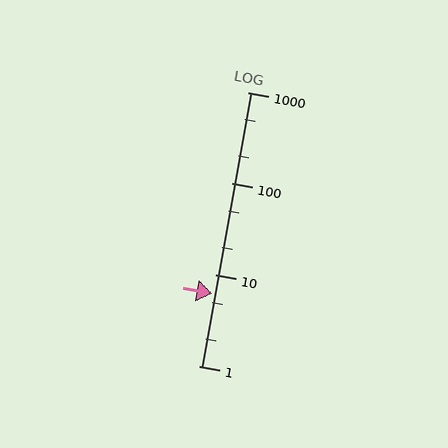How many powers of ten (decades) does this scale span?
The scale spans 3 decades, from 1 to 1000.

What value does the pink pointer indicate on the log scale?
The pointer indicates approximately 6.2.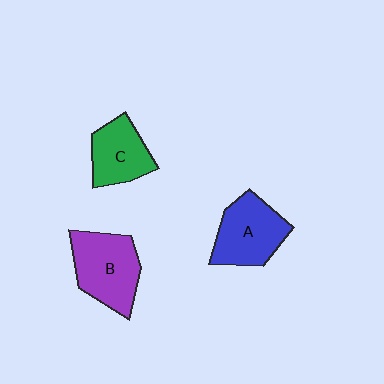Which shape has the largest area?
Shape B (purple).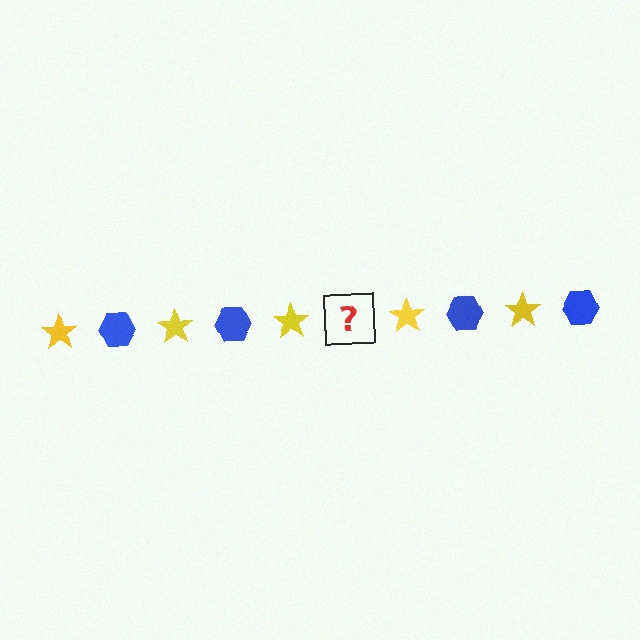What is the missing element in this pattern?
The missing element is a blue hexagon.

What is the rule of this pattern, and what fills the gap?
The rule is that the pattern alternates between yellow star and blue hexagon. The gap should be filled with a blue hexagon.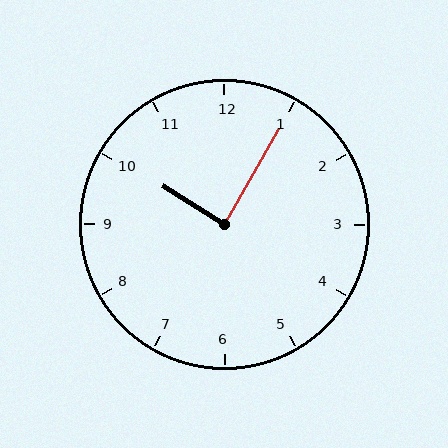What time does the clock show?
10:05.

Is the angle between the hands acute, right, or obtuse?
It is right.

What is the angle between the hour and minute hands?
Approximately 88 degrees.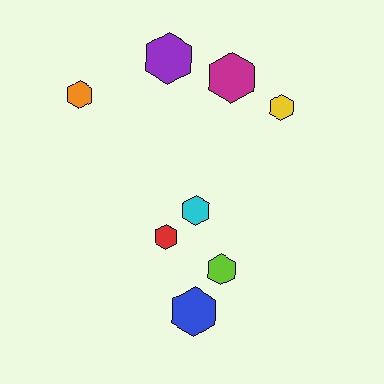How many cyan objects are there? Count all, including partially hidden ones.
There is 1 cyan object.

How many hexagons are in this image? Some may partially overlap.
There are 8 hexagons.